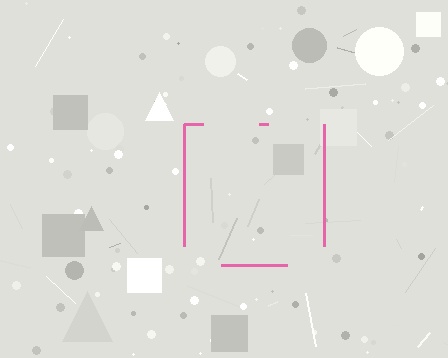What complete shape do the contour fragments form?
The contour fragments form a square.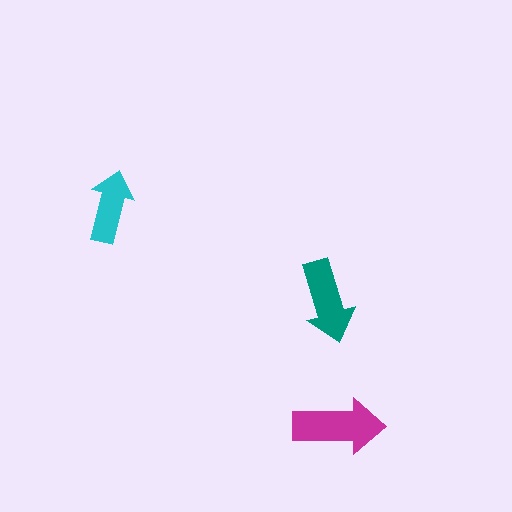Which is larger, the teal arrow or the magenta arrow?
The magenta one.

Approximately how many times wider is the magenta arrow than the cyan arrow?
About 1.5 times wider.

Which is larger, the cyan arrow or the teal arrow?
The teal one.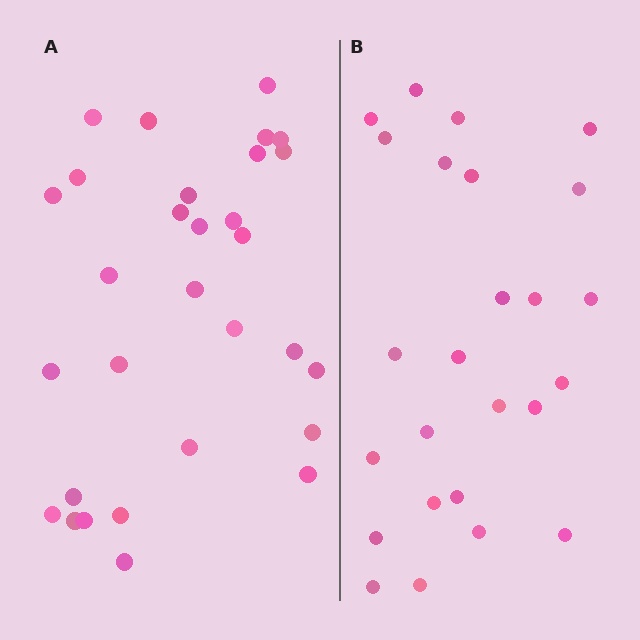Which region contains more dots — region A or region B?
Region A (the left region) has more dots.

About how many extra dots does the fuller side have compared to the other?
Region A has about 5 more dots than region B.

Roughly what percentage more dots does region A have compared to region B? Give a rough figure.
About 20% more.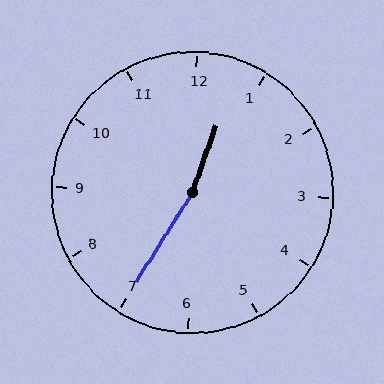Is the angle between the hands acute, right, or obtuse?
It is obtuse.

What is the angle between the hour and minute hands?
Approximately 168 degrees.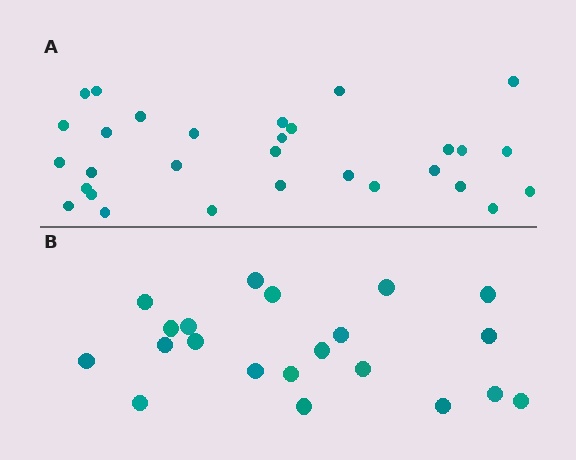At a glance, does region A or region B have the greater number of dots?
Region A (the top region) has more dots.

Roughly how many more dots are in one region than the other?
Region A has roughly 8 or so more dots than region B.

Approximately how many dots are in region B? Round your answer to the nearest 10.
About 20 dots. (The exact count is 21, which rounds to 20.)